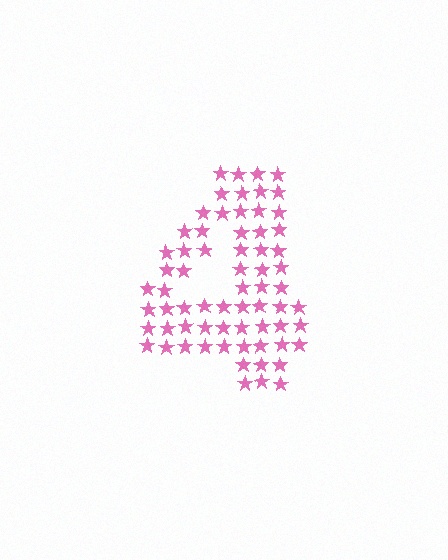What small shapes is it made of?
It is made of small stars.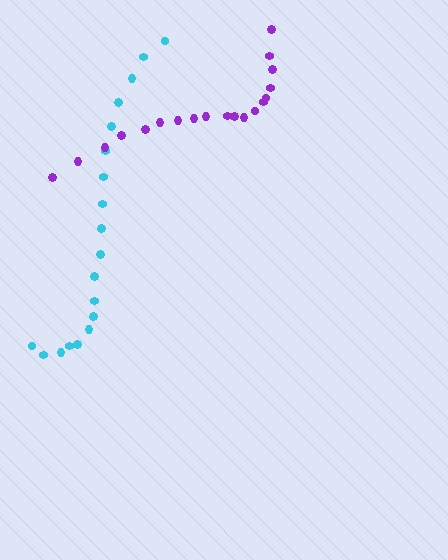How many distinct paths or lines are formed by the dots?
There are 2 distinct paths.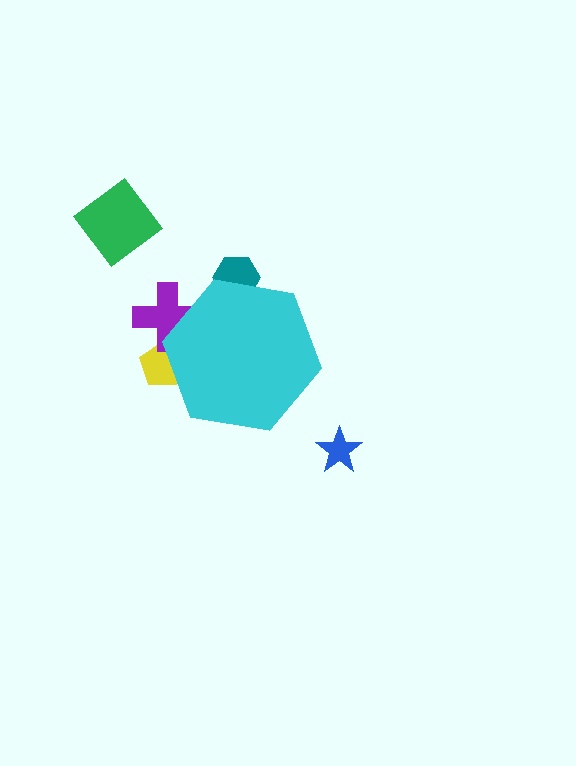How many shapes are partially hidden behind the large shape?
3 shapes are partially hidden.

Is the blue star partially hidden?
No, the blue star is fully visible.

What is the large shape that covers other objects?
A cyan hexagon.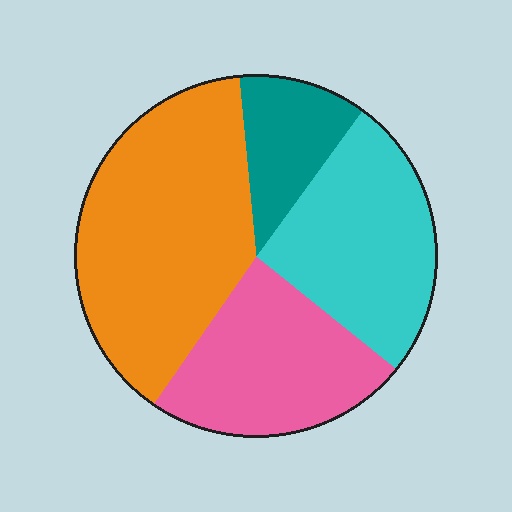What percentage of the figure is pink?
Pink takes up between a sixth and a third of the figure.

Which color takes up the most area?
Orange, at roughly 40%.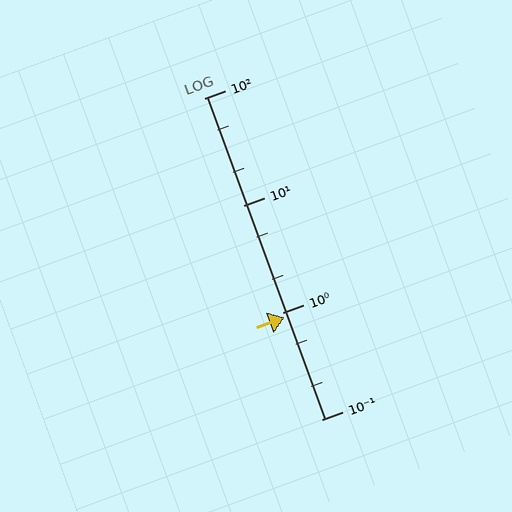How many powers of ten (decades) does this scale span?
The scale spans 3 decades, from 0.1 to 100.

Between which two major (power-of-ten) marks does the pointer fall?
The pointer is between 0.1 and 1.